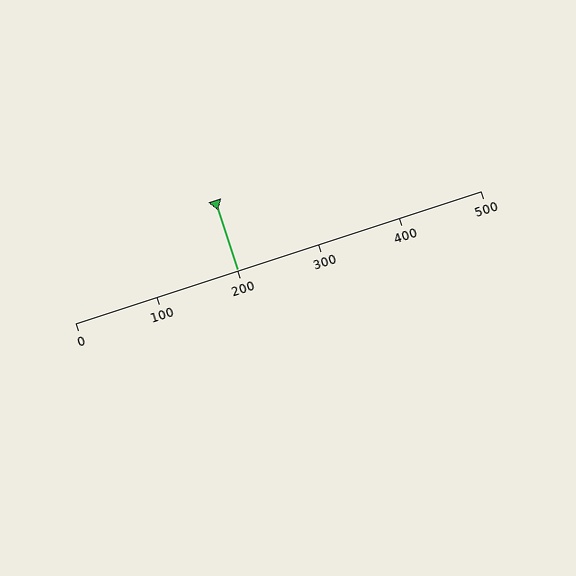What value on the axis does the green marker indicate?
The marker indicates approximately 200.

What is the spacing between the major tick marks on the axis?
The major ticks are spaced 100 apart.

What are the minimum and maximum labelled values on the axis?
The axis runs from 0 to 500.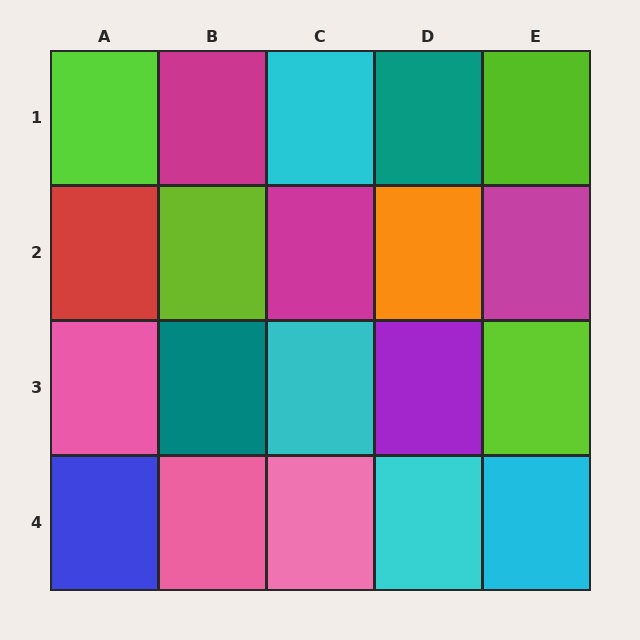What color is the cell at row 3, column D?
Purple.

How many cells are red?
1 cell is red.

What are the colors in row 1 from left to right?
Lime, magenta, cyan, teal, lime.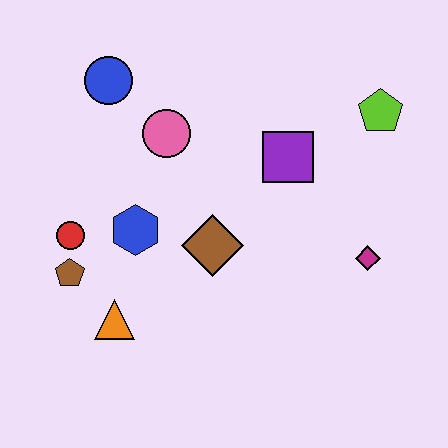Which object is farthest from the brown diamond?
The lime pentagon is farthest from the brown diamond.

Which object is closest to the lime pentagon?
The purple square is closest to the lime pentagon.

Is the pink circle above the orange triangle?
Yes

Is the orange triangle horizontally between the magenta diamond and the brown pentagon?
Yes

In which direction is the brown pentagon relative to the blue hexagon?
The brown pentagon is to the left of the blue hexagon.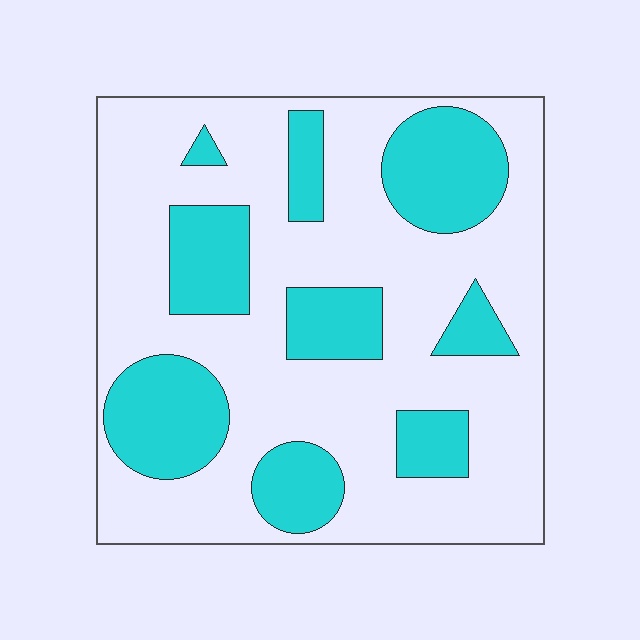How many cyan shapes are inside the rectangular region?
9.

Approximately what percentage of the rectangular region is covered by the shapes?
Approximately 30%.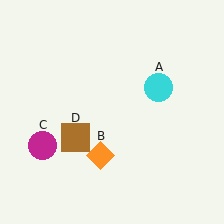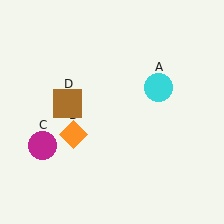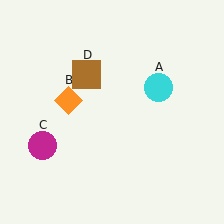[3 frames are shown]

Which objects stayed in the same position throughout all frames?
Cyan circle (object A) and magenta circle (object C) remained stationary.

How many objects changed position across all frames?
2 objects changed position: orange diamond (object B), brown square (object D).